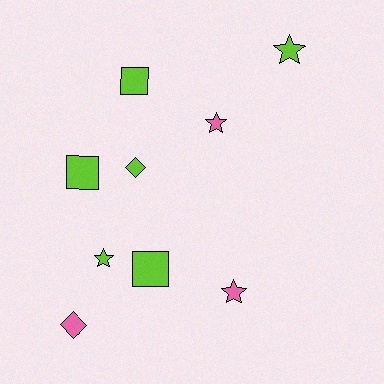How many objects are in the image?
There are 9 objects.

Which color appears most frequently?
Lime, with 6 objects.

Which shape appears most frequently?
Star, with 4 objects.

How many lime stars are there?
There are 2 lime stars.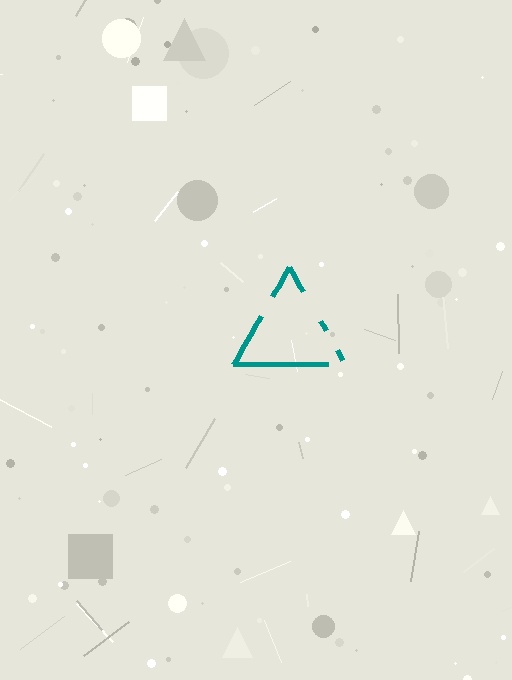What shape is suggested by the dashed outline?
The dashed outline suggests a triangle.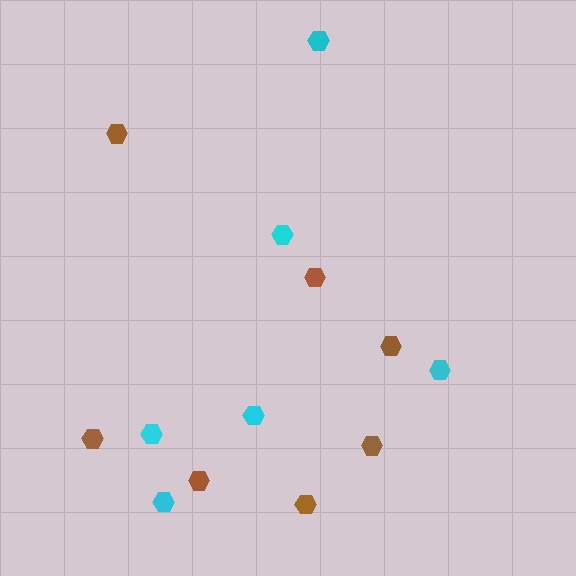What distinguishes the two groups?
There are 2 groups: one group of brown hexagons (7) and one group of cyan hexagons (6).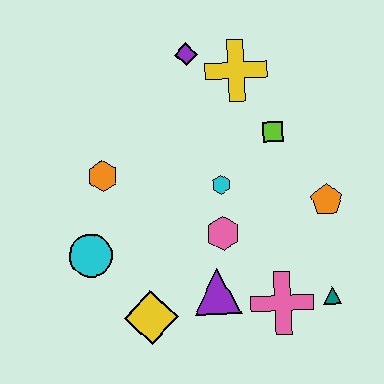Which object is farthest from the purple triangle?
The purple diamond is farthest from the purple triangle.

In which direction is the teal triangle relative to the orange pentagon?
The teal triangle is below the orange pentagon.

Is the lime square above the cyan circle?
Yes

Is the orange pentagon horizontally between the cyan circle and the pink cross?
No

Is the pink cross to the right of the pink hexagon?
Yes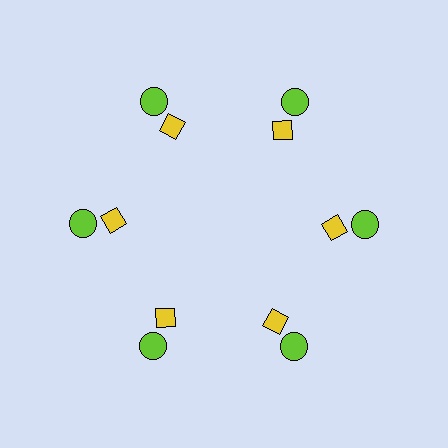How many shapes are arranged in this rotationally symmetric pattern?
There are 12 shapes, arranged in 6 groups of 2.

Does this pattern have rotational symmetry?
Yes, this pattern has 6-fold rotational symmetry. It looks the same after rotating 60 degrees around the center.